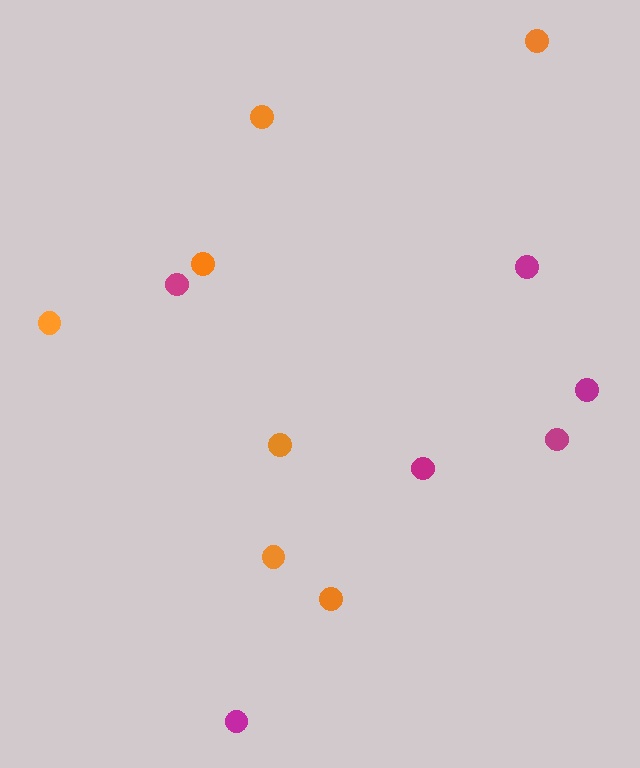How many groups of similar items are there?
There are 2 groups: one group of magenta circles (6) and one group of orange circles (7).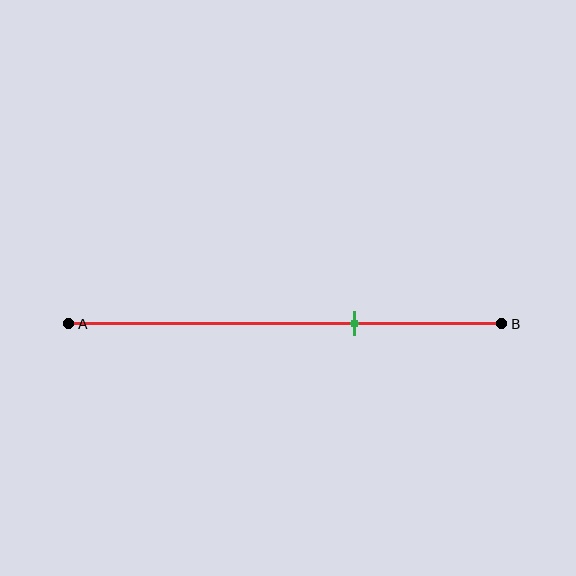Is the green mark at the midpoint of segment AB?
No, the mark is at about 65% from A, not at the 50% midpoint.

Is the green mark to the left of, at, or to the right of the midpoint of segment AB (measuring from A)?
The green mark is to the right of the midpoint of segment AB.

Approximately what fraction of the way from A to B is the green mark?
The green mark is approximately 65% of the way from A to B.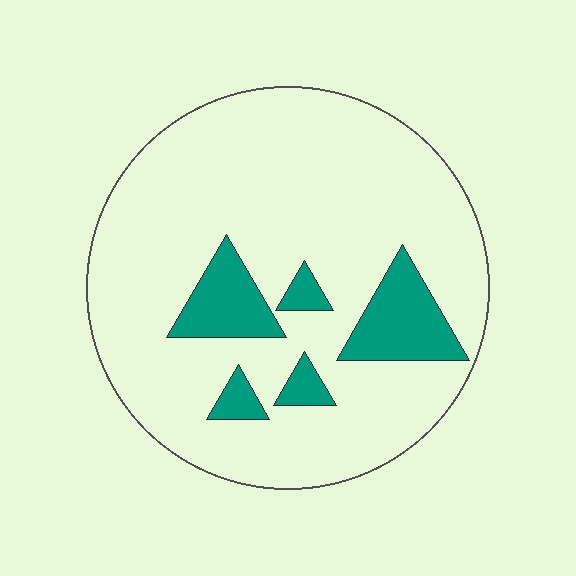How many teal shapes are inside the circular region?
5.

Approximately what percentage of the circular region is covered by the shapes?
Approximately 15%.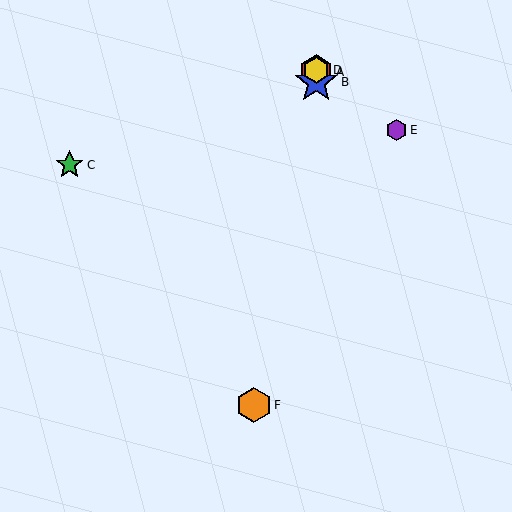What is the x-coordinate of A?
Object A is at x≈316.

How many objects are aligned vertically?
3 objects (A, B, D) are aligned vertically.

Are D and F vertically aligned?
No, D is at x≈316 and F is at x≈254.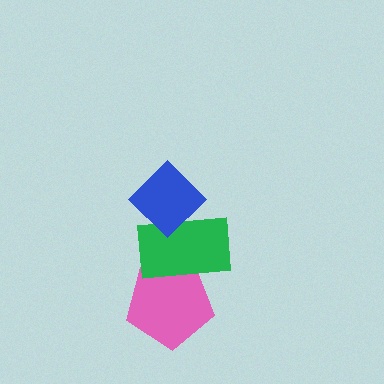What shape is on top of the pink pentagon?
The green rectangle is on top of the pink pentagon.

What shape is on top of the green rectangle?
The blue diamond is on top of the green rectangle.